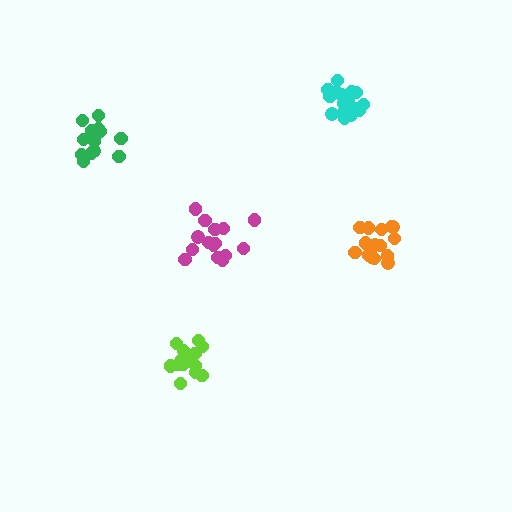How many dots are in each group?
Group 1: 13 dots, Group 2: 16 dots, Group 3: 15 dots, Group 4: 16 dots, Group 5: 14 dots (74 total).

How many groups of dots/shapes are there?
There are 5 groups.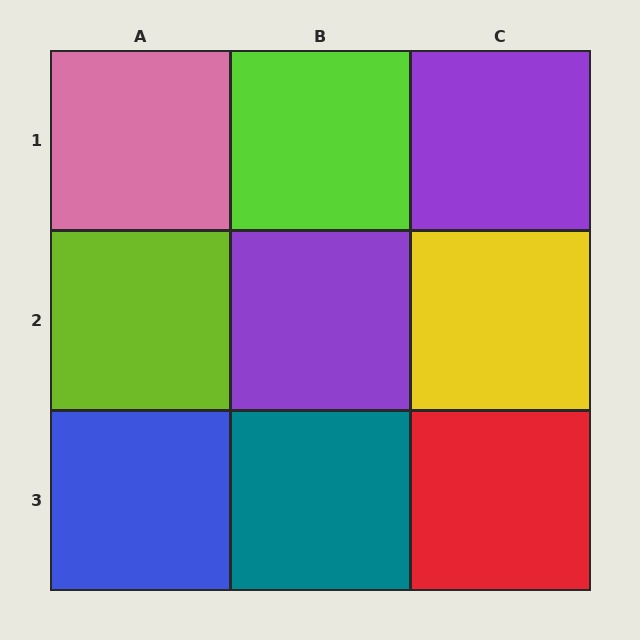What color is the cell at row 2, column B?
Purple.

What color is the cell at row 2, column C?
Yellow.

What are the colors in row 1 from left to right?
Pink, lime, purple.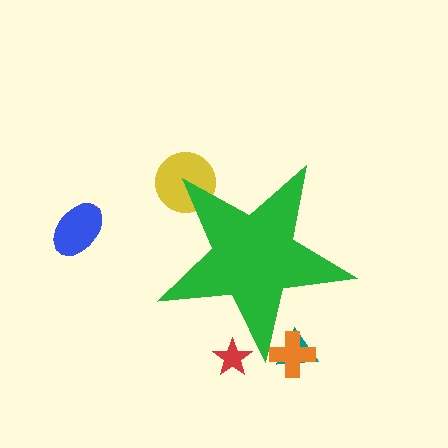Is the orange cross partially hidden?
Yes, the orange cross is partially hidden behind the green star.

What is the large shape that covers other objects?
A green star.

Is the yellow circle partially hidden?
Yes, the yellow circle is partially hidden behind the green star.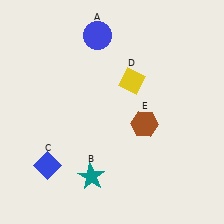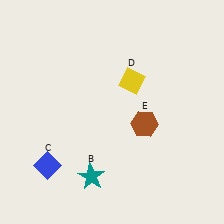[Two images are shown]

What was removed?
The blue circle (A) was removed in Image 2.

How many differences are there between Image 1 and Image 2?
There is 1 difference between the two images.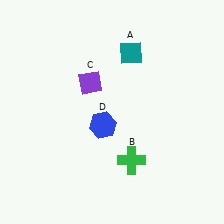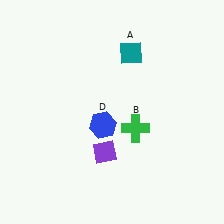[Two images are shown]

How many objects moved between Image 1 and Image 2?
2 objects moved between the two images.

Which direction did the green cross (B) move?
The green cross (B) moved up.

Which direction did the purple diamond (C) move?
The purple diamond (C) moved down.